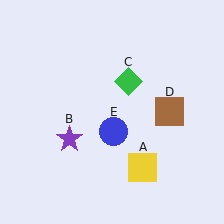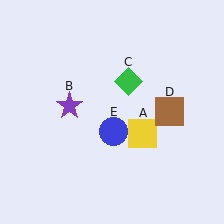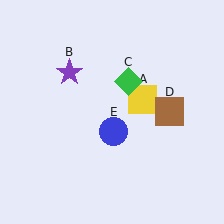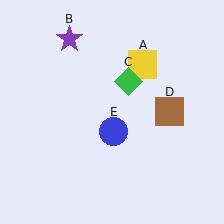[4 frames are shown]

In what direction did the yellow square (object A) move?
The yellow square (object A) moved up.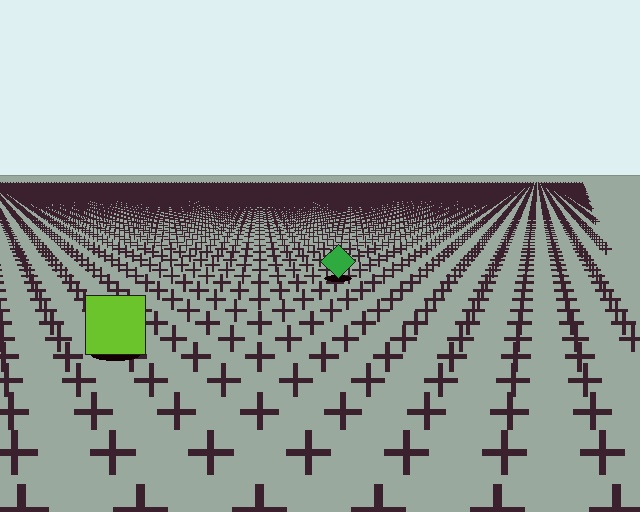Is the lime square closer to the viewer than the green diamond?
Yes. The lime square is closer — you can tell from the texture gradient: the ground texture is coarser near it.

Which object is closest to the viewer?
The lime square is closest. The texture marks near it are larger and more spread out.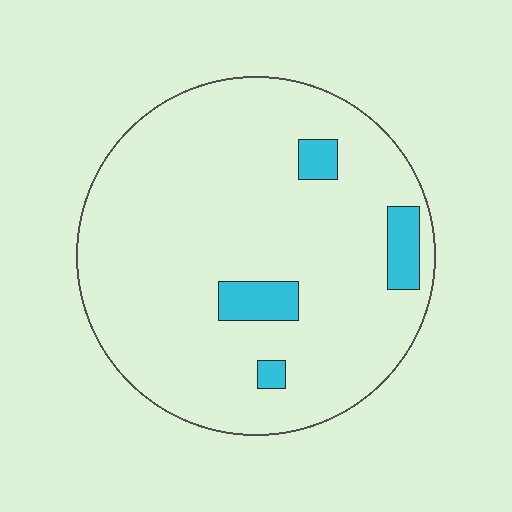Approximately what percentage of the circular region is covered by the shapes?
Approximately 10%.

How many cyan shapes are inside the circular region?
4.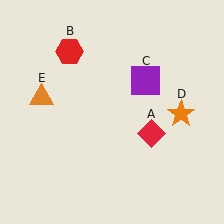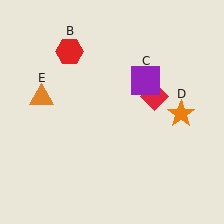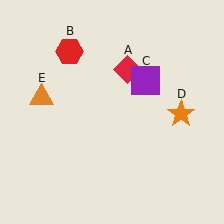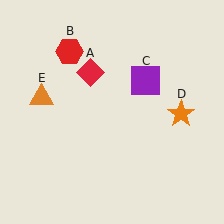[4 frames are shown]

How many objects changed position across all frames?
1 object changed position: red diamond (object A).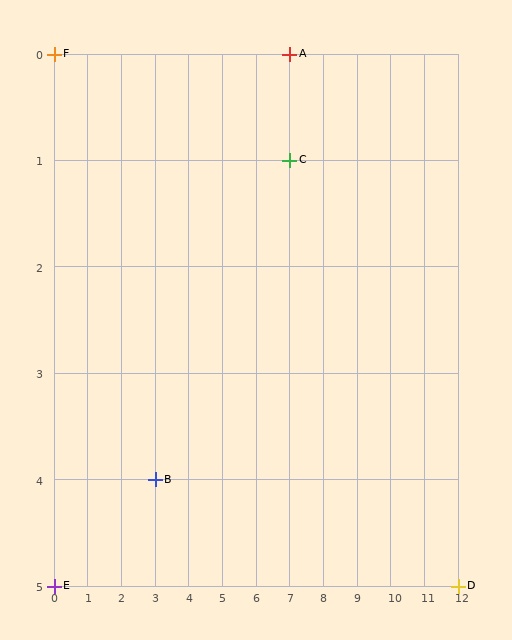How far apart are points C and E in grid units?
Points C and E are 7 columns and 4 rows apart (about 8.1 grid units diagonally).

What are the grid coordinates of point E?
Point E is at grid coordinates (0, 5).